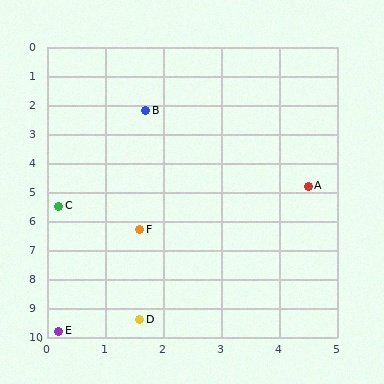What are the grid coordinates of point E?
Point E is at approximately (0.2, 9.8).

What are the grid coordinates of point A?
Point A is at approximately (4.5, 4.8).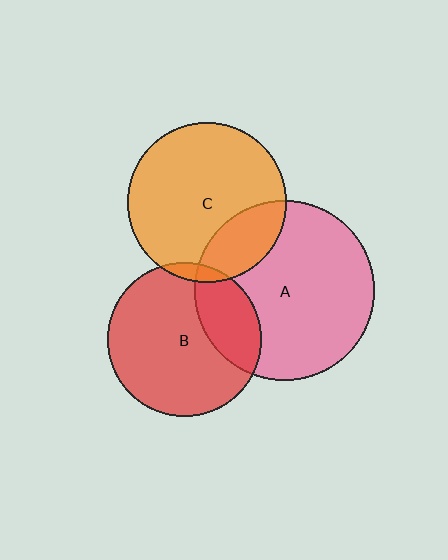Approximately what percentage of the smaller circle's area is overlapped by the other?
Approximately 5%.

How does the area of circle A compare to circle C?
Approximately 1.3 times.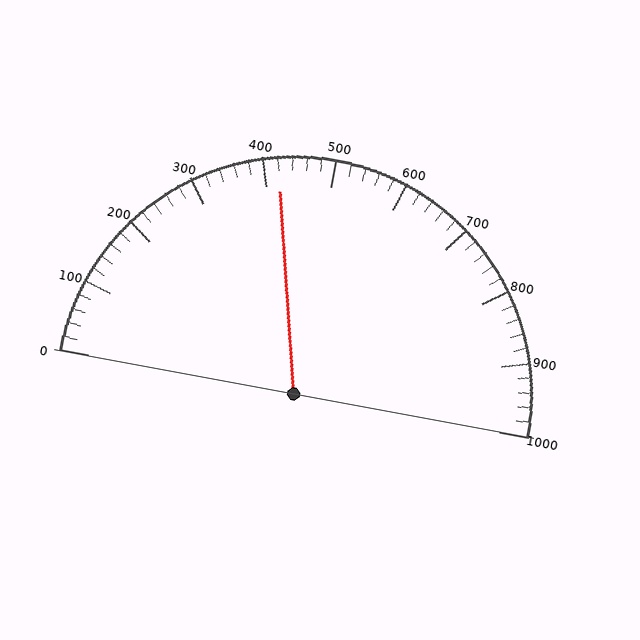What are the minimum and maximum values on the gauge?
The gauge ranges from 0 to 1000.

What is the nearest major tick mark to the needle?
The nearest major tick mark is 400.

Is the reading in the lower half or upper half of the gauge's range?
The reading is in the lower half of the range (0 to 1000).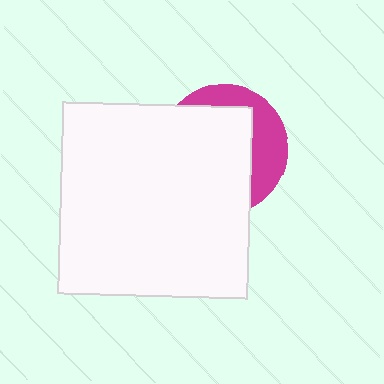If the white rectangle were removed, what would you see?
You would see the complete magenta circle.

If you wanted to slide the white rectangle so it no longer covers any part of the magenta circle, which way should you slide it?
Slide it toward the lower-left — that is the most direct way to separate the two shapes.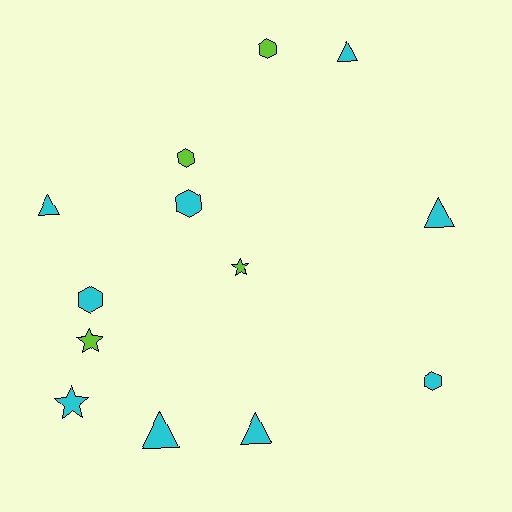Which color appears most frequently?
Cyan, with 9 objects.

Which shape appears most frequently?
Hexagon, with 5 objects.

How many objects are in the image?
There are 13 objects.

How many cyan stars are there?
There is 1 cyan star.